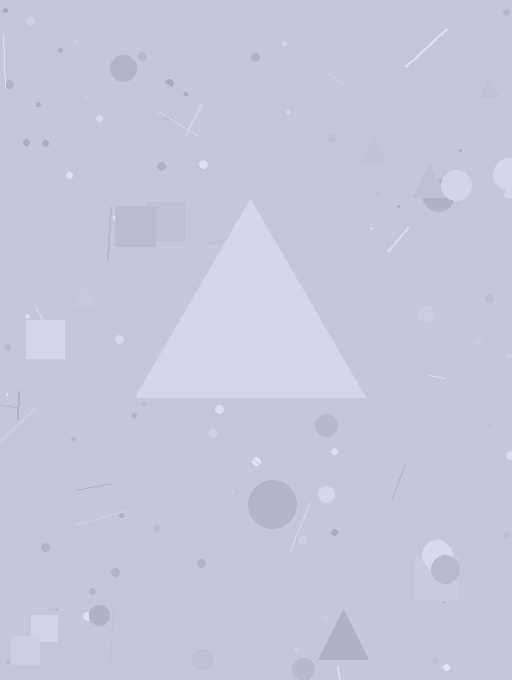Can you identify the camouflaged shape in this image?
The camouflaged shape is a triangle.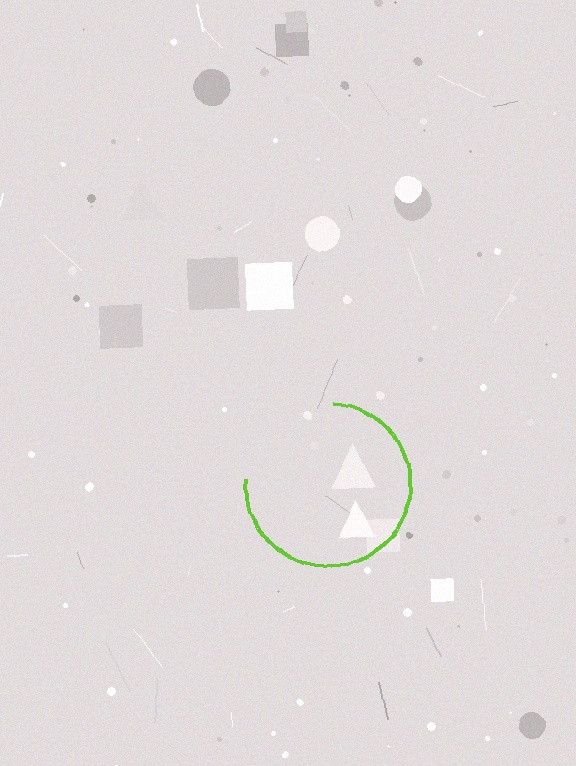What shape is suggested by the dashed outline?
The dashed outline suggests a circle.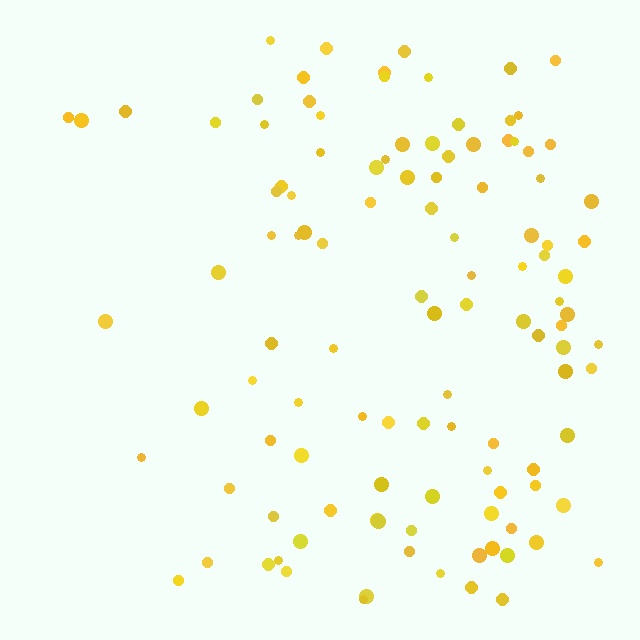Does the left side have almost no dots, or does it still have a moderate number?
Still a moderate number, just noticeably fewer than the right.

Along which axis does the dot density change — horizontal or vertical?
Horizontal.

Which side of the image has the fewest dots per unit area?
The left.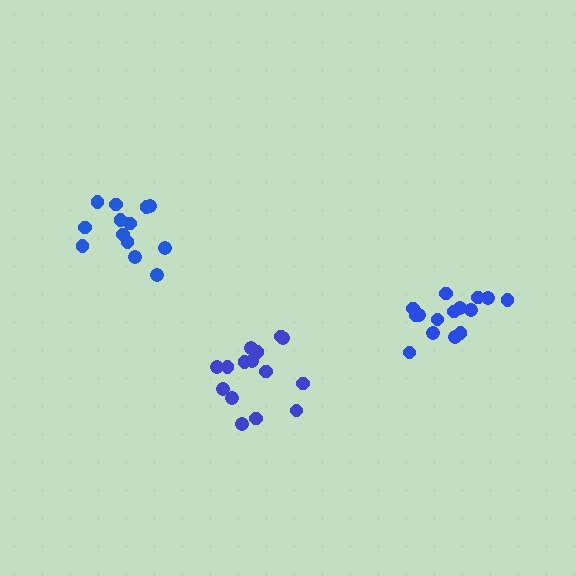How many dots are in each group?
Group 1: 15 dots, Group 2: 13 dots, Group 3: 15 dots (43 total).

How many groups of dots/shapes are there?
There are 3 groups.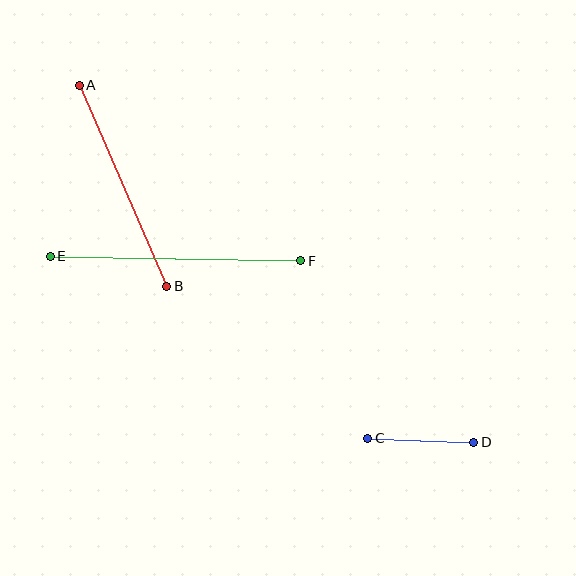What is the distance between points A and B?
The distance is approximately 219 pixels.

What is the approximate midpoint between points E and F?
The midpoint is at approximately (175, 258) pixels.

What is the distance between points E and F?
The distance is approximately 251 pixels.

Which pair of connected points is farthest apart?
Points E and F are farthest apart.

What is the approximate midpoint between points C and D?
The midpoint is at approximately (421, 440) pixels.